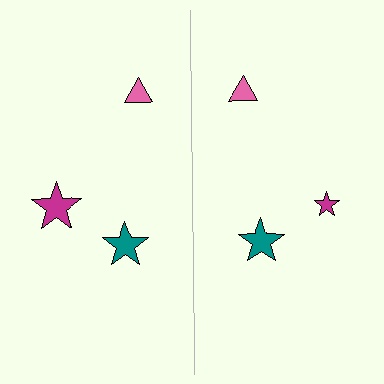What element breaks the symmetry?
The magenta star on the right side has a different size than its mirror counterpart.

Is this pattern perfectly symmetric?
No, the pattern is not perfectly symmetric. The magenta star on the right side has a different size than its mirror counterpart.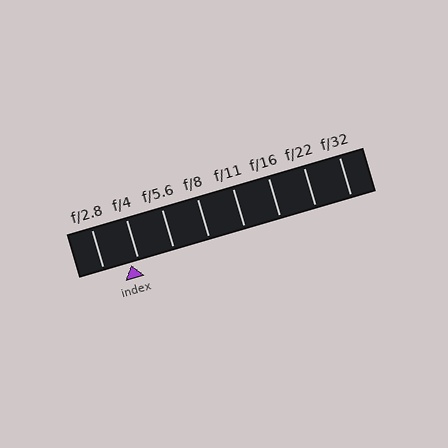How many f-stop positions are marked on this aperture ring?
There are 8 f-stop positions marked.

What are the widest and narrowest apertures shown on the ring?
The widest aperture shown is f/2.8 and the narrowest is f/32.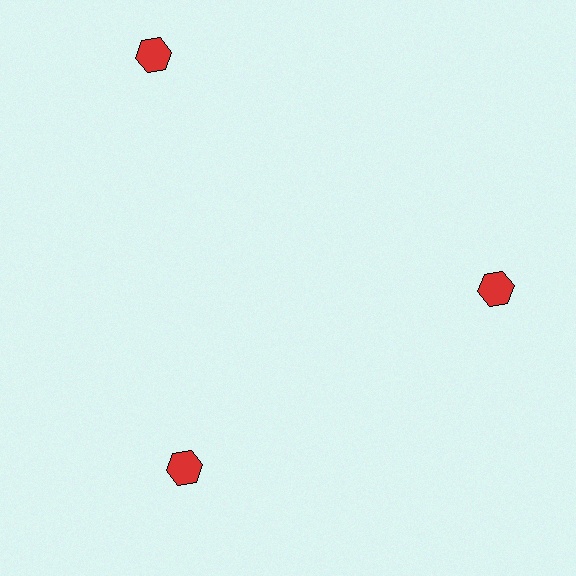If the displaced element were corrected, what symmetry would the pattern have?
It would have 3-fold rotational symmetry — the pattern would map onto itself every 120 degrees.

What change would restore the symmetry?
The symmetry would be restored by moving it inward, back onto the ring so that all 3 hexagons sit at equal angles and equal distance from the center.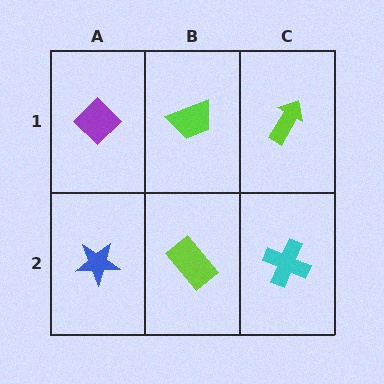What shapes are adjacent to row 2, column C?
A lime arrow (row 1, column C), a lime rectangle (row 2, column B).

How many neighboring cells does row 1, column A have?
2.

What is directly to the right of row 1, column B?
A lime arrow.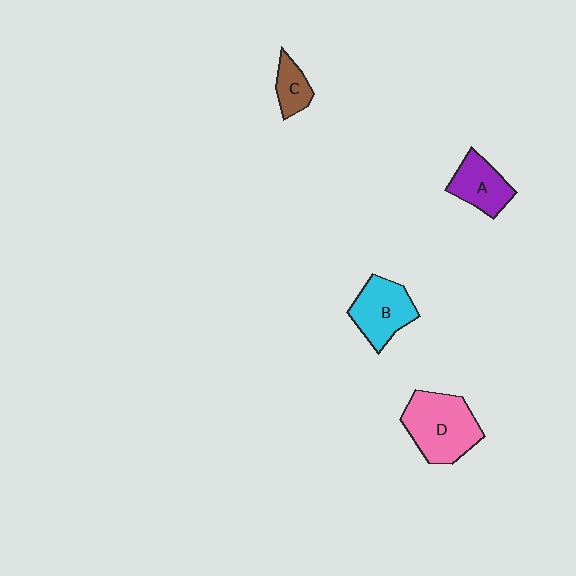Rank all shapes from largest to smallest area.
From largest to smallest: D (pink), B (cyan), A (purple), C (brown).